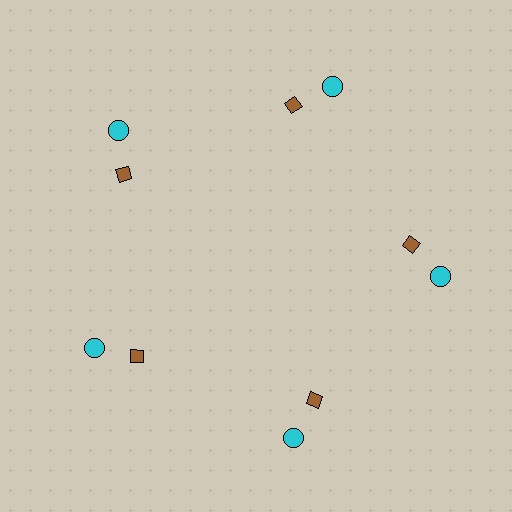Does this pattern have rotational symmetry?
Yes, this pattern has 5-fold rotational symmetry. It looks the same after rotating 72 degrees around the center.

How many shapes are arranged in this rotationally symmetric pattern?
There are 10 shapes, arranged in 5 groups of 2.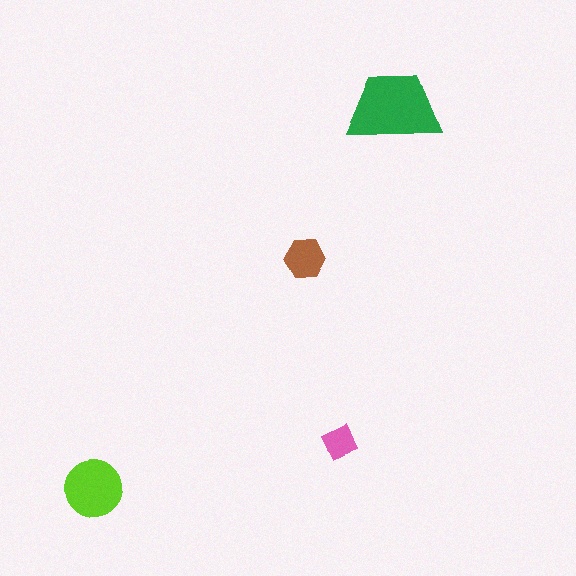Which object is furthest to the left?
The lime circle is leftmost.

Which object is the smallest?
The pink diamond.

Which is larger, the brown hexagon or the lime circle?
The lime circle.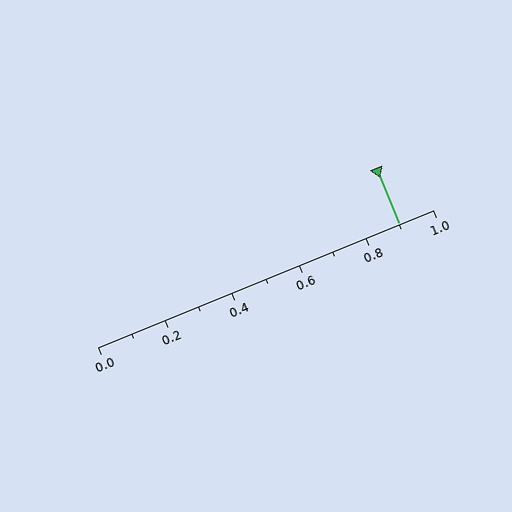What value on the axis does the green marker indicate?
The marker indicates approximately 0.9.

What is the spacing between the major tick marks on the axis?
The major ticks are spaced 0.2 apart.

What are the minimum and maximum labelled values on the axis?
The axis runs from 0.0 to 1.0.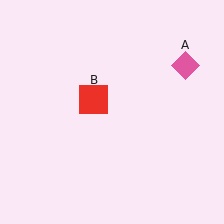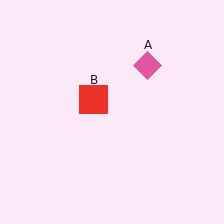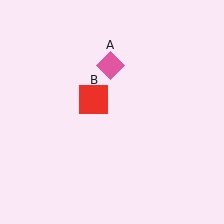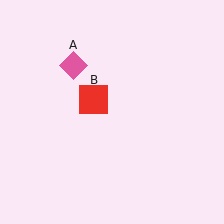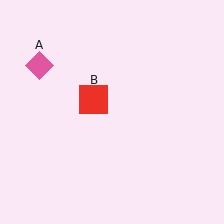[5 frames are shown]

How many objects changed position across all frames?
1 object changed position: pink diamond (object A).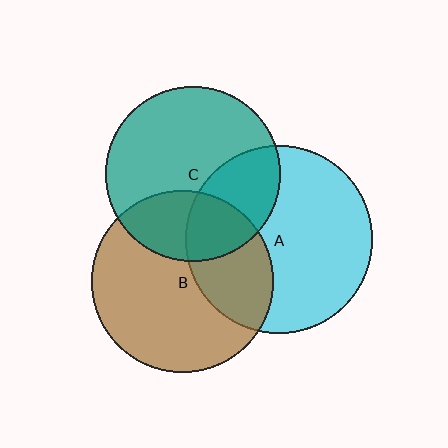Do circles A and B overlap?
Yes.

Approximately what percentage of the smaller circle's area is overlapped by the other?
Approximately 35%.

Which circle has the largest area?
Circle A (cyan).